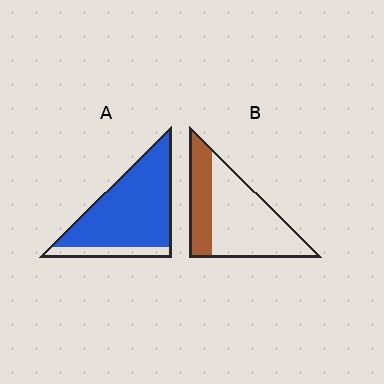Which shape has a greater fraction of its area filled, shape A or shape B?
Shape A.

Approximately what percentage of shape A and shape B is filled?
A is approximately 85% and B is approximately 30%.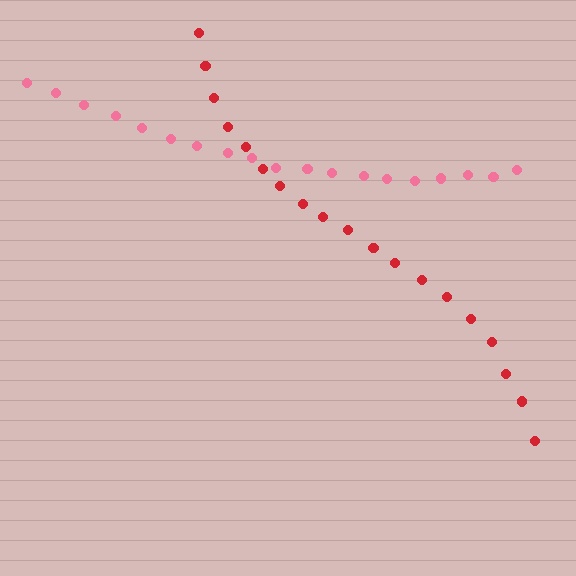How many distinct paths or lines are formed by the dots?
There are 2 distinct paths.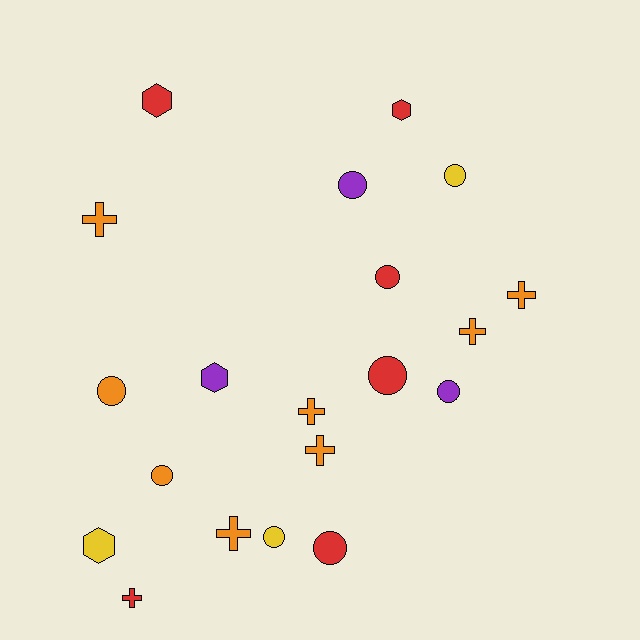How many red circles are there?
There are 3 red circles.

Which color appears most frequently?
Orange, with 8 objects.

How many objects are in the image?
There are 20 objects.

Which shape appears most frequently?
Circle, with 9 objects.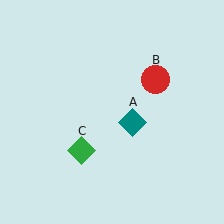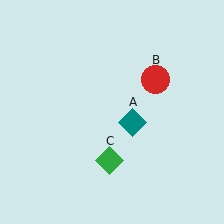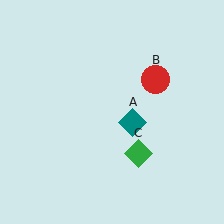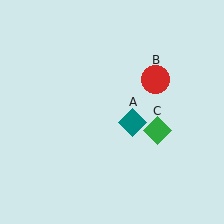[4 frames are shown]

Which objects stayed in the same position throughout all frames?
Teal diamond (object A) and red circle (object B) remained stationary.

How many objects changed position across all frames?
1 object changed position: green diamond (object C).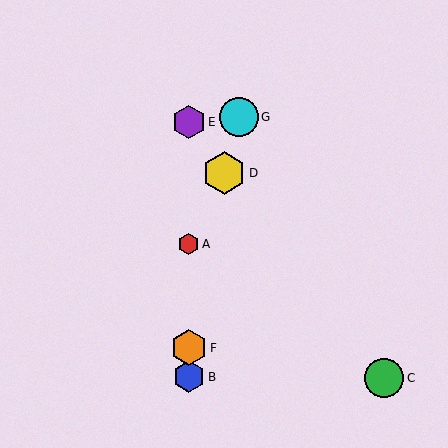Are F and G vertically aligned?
No, F is at x≈189 and G is at x≈239.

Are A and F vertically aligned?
Yes, both are at x≈189.